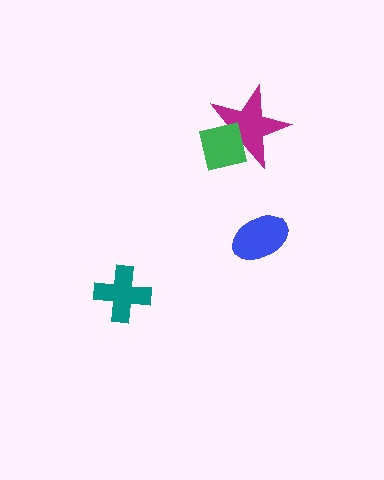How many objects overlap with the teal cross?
0 objects overlap with the teal cross.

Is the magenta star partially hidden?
Yes, it is partially covered by another shape.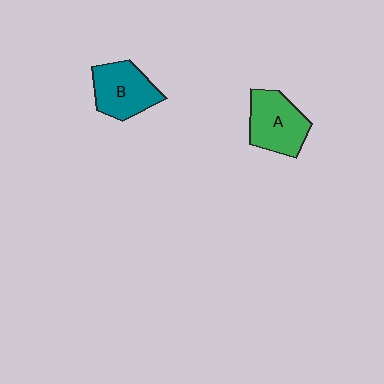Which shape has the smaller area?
Shape B (teal).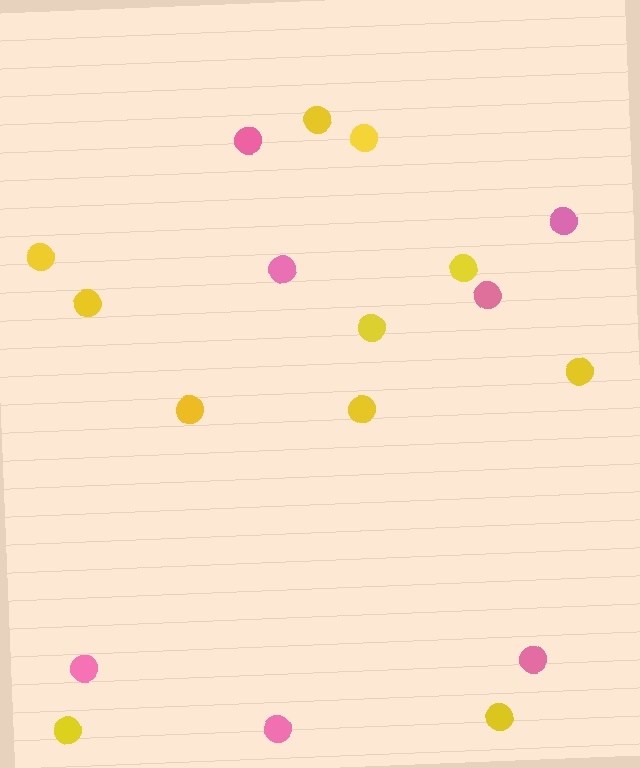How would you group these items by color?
There are 2 groups: one group of pink circles (7) and one group of yellow circles (11).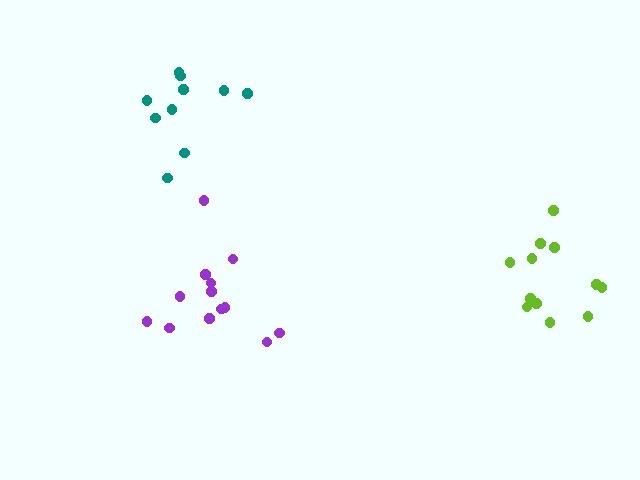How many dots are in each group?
Group 1: 12 dots, Group 2: 10 dots, Group 3: 13 dots (35 total).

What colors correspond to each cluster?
The clusters are colored: lime, teal, purple.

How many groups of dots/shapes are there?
There are 3 groups.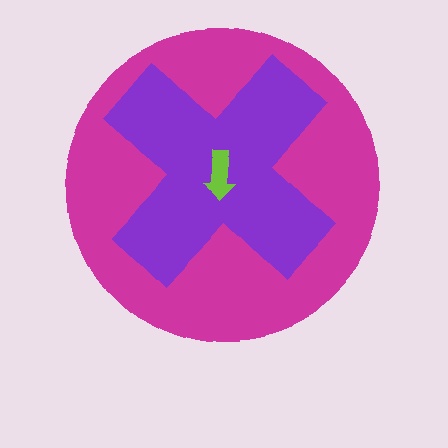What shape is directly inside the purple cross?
The lime arrow.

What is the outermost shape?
The magenta circle.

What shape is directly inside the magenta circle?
The purple cross.